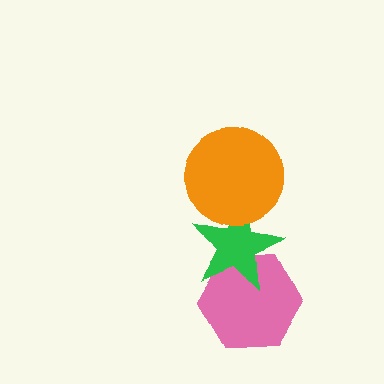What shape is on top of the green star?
The orange circle is on top of the green star.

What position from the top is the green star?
The green star is 2nd from the top.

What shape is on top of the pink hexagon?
The green star is on top of the pink hexagon.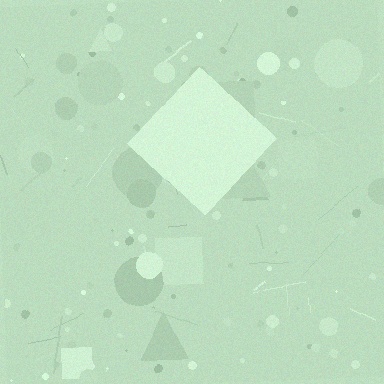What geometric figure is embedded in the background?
A diamond is embedded in the background.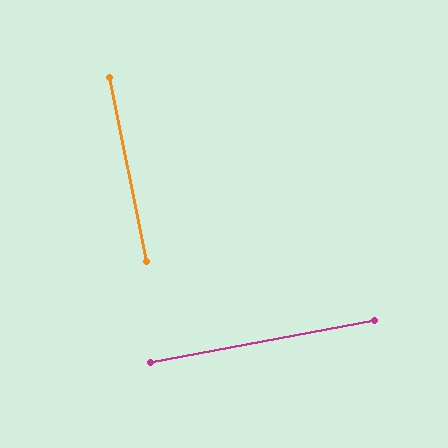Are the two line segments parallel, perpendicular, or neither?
Perpendicular — they meet at approximately 89°.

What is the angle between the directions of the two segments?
Approximately 89 degrees.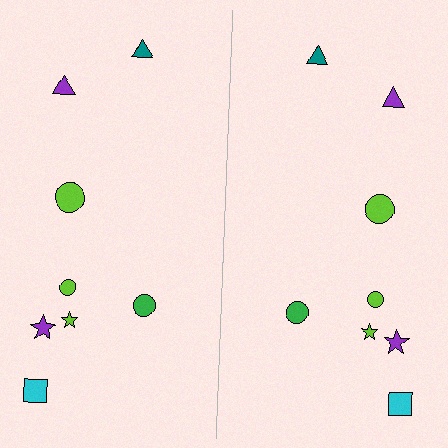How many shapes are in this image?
There are 16 shapes in this image.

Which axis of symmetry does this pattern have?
The pattern has a vertical axis of symmetry running through the center of the image.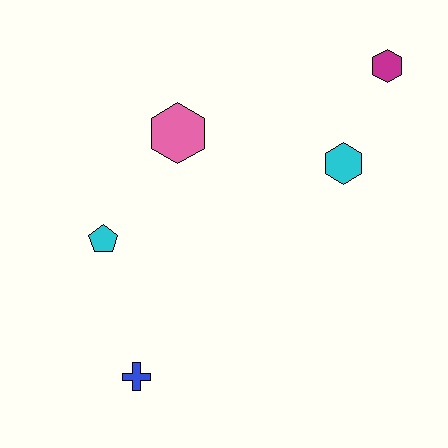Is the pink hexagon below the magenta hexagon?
Yes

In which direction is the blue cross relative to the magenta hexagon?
The blue cross is below the magenta hexagon.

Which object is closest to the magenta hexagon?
The cyan hexagon is closest to the magenta hexagon.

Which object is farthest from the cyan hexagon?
The blue cross is farthest from the cyan hexagon.